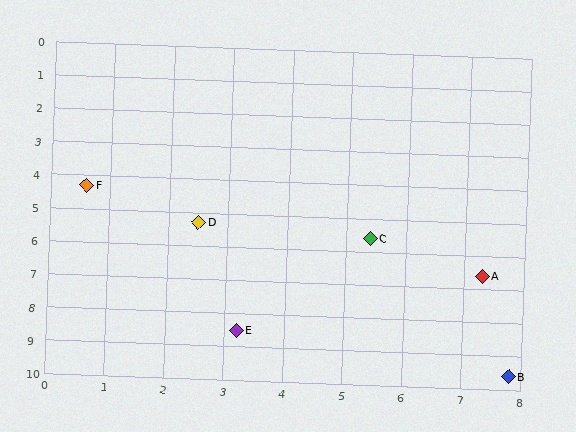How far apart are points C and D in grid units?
Points C and D are about 2.9 grid units apart.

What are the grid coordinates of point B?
Point B is at approximately (7.8, 9.6).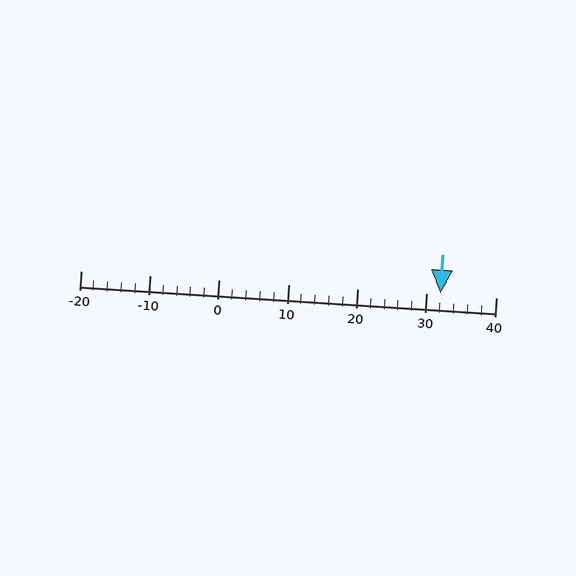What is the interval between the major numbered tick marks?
The major tick marks are spaced 10 units apart.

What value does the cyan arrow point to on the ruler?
The cyan arrow points to approximately 32.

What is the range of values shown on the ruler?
The ruler shows values from -20 to 40.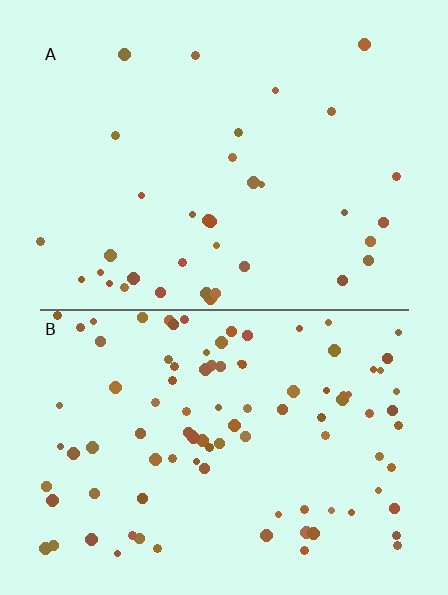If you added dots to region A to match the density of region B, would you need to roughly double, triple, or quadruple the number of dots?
Approximately triple.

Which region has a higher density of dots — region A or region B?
B (the bottom).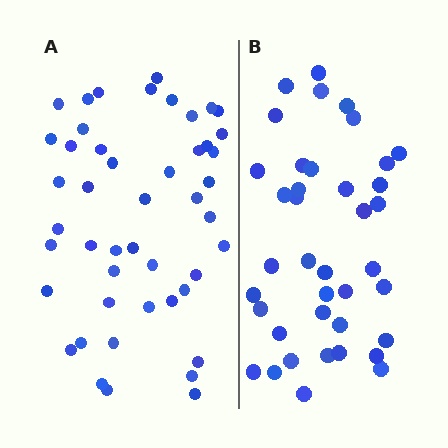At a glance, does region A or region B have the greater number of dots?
Region A (the left region) has more dots.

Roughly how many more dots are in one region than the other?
Region A has roughly 8 or so more dots than region B.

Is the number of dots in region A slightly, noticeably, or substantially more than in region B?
Region A has only slightly more — the two regions are fairly close. The ratio is roughly 1.2 to 1.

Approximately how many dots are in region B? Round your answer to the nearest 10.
About 40 dots. (The exact count is 39, which rounds to 40.)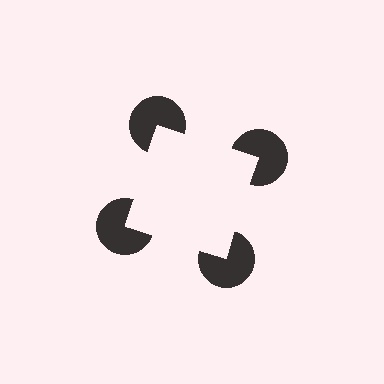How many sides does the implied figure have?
4 sides.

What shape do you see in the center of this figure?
An illusory square — its edges are inferred from the aligned wedge cuts in the pac-man discs, not physically drawn.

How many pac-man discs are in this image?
There are 4 — one at each vertex of the illusory square.